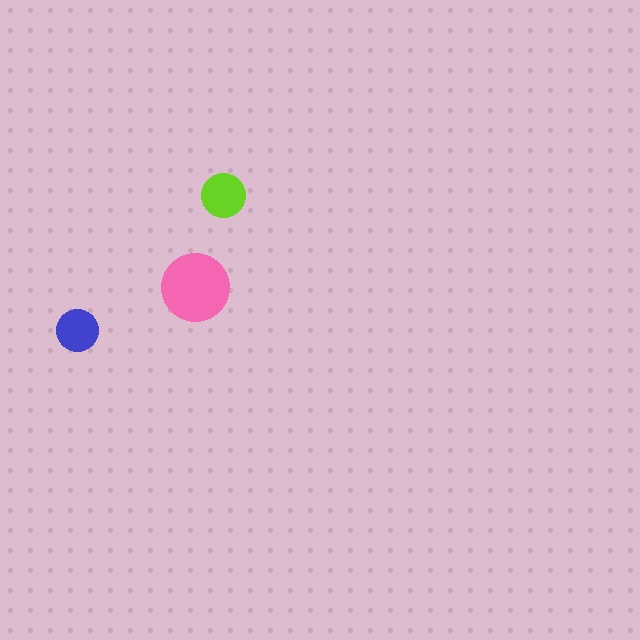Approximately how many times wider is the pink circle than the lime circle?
About 1.5 times wider.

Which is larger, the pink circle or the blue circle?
The pink one.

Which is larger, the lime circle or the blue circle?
The lime one.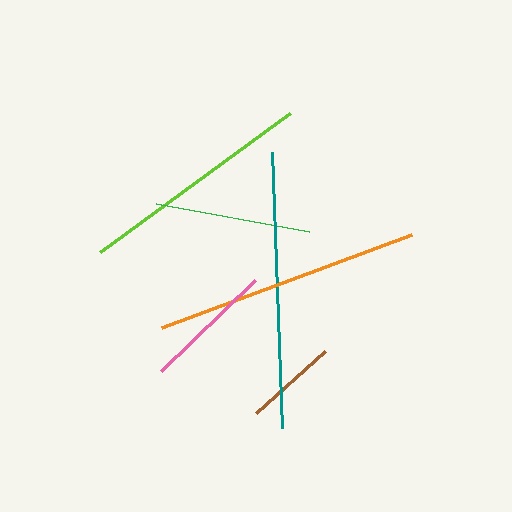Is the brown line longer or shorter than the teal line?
The teal line is longer than the brown line.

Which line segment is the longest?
The teal line is the longest at approximately 276 pixels.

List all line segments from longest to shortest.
From longest to shortest: teal, orange, lime, green, pink, brown.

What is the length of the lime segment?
The lime segment is approximately 236 pixels long.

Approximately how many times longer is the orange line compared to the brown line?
The orange line is approximately 2.9 times the length of the brown line.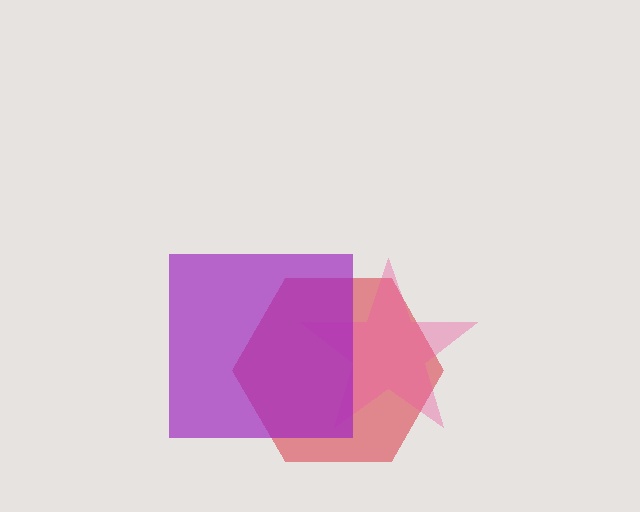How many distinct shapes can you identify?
There are 3 distinct shapes: a red hexagon, a pink star, a purple square.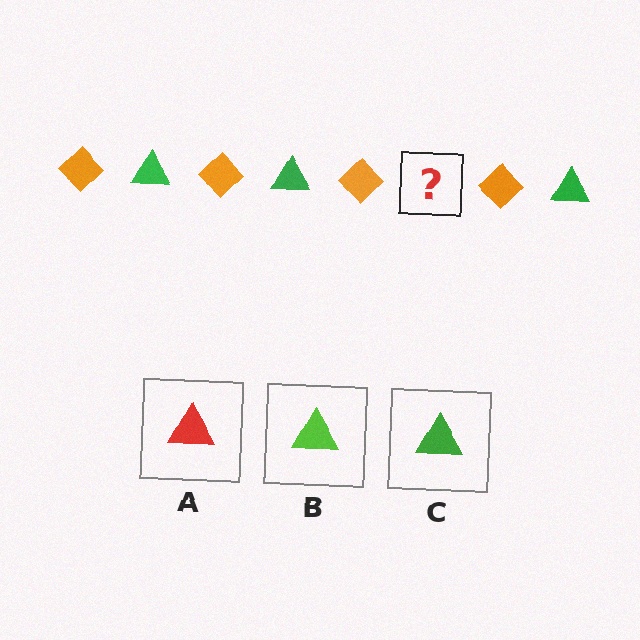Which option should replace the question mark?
Option C.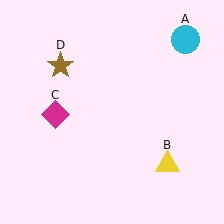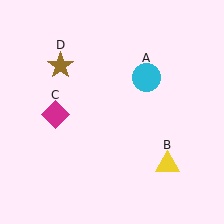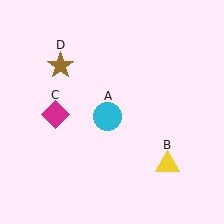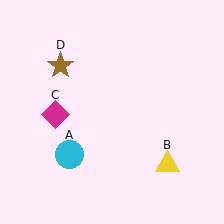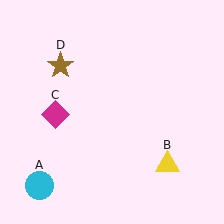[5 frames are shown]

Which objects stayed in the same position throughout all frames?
Yellow triangle (object B) and magenta diamond (object C) and brown star (object D) remained stationary.